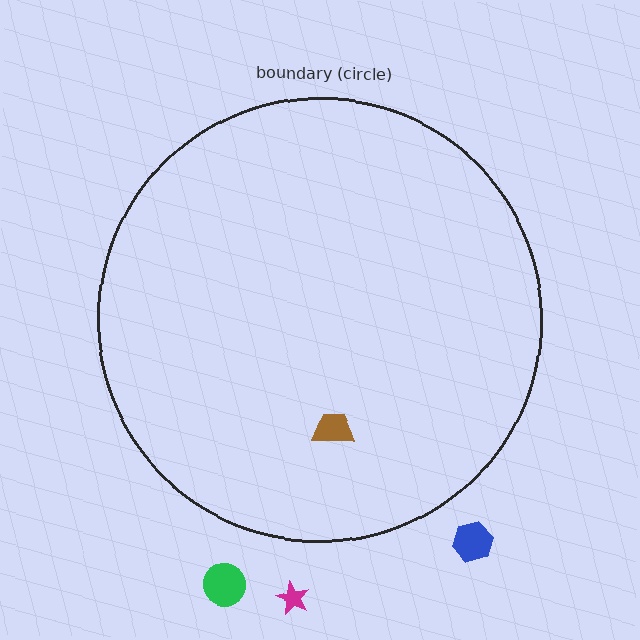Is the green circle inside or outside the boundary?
Outside.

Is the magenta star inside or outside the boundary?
Outside.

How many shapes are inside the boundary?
1 inside, 3 outside.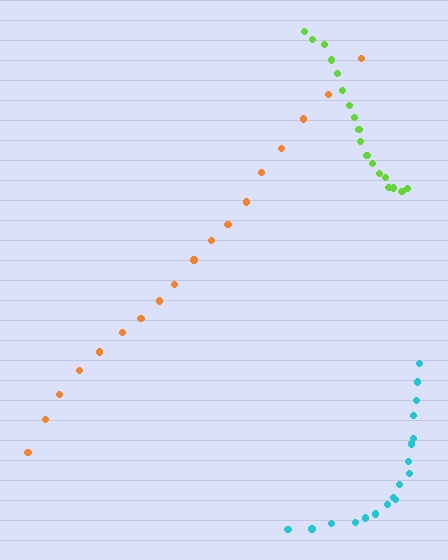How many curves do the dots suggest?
There are 3 distinct paths.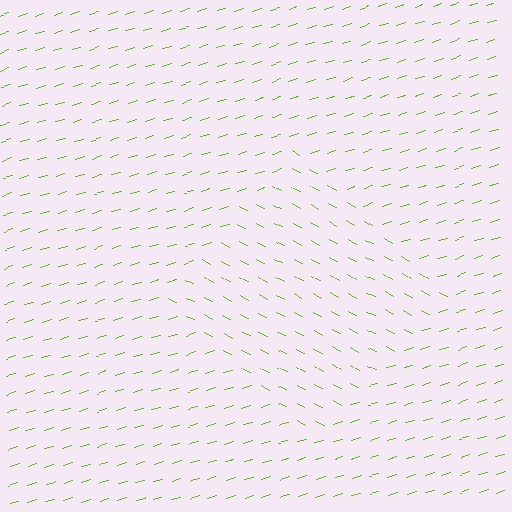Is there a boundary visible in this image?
Yes, there is a texture boundary formed by a change in line orientation.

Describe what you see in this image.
The image is filled with small lime line segments. A diamond region in the image has lines oriented differently from the surrounding lines, creating a visible texture boundary.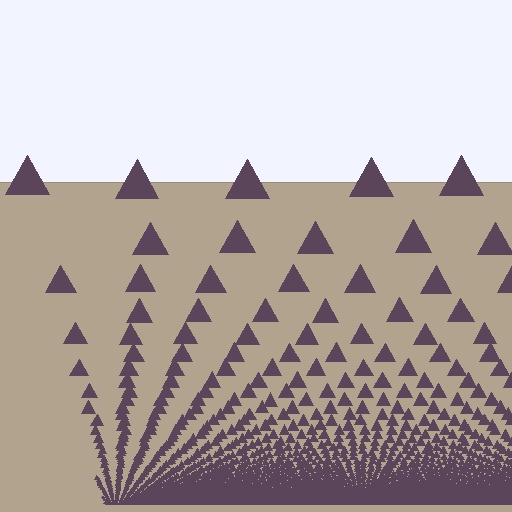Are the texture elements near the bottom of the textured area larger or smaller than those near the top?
Smaller. The gradient is inverted — elements near the bottom are smaller and denser.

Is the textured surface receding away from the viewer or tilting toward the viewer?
The surface appears to tilt toward the viewer. Texture elements get larger and sparser toward the top.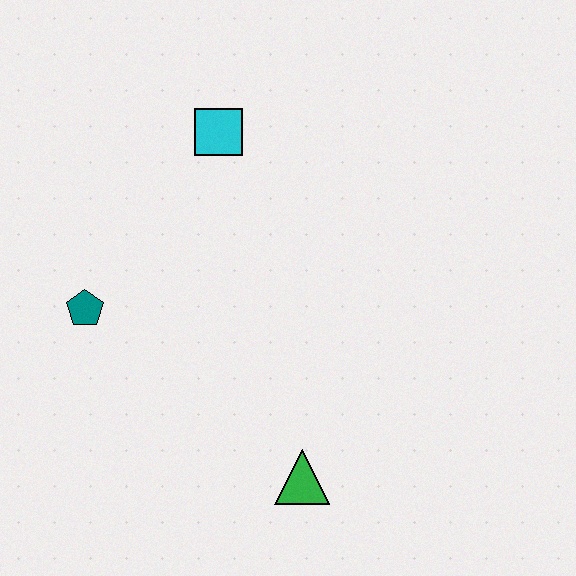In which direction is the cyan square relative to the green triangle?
The cyan square is above the green triangle.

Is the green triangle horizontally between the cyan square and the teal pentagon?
No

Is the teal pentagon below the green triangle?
No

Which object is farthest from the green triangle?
The cyan square is farthest from the green triangle.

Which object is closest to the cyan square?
The teal pentagon is closest to the cyan square.